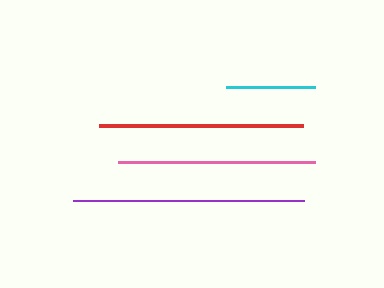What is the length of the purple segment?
The purple segment is approximately 232 pixels long.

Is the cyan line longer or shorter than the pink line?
The pink line is longer than the cyan line.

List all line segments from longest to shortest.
From longest to shortest: purple, red, pink, cyan.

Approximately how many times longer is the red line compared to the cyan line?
The red line is approximately 2.3 times the length of the cyan line.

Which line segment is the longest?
The purple line is the longest at approximately 232 pixels.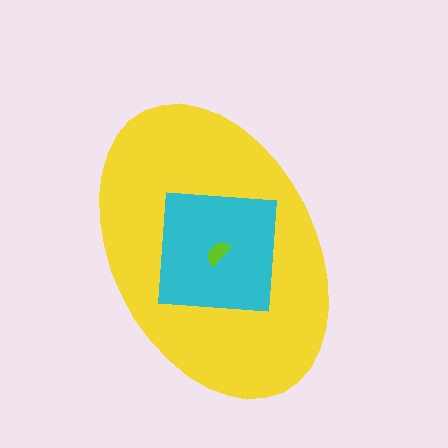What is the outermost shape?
The yellow ellipse.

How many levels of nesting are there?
3.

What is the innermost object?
The lime semicircle.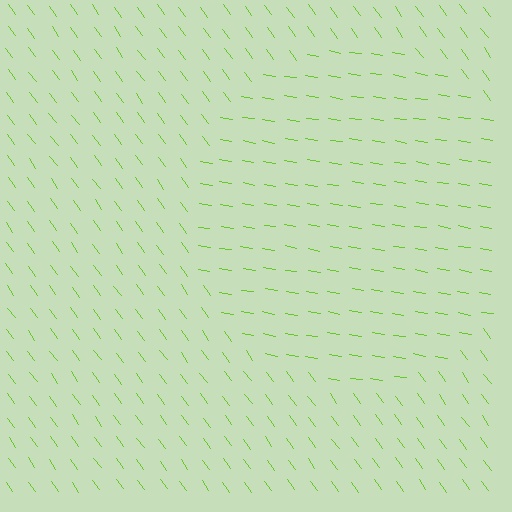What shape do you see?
I see a circle.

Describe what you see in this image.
The image is filled with small lime line segments. A circle region in the image has lines oriented differently from the surrounding lines, creating a visible texture boundary.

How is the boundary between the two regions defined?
The boundary is defined purely by a change in line orientation (approximately 45 degrees difference). All lines are the same color and thickness.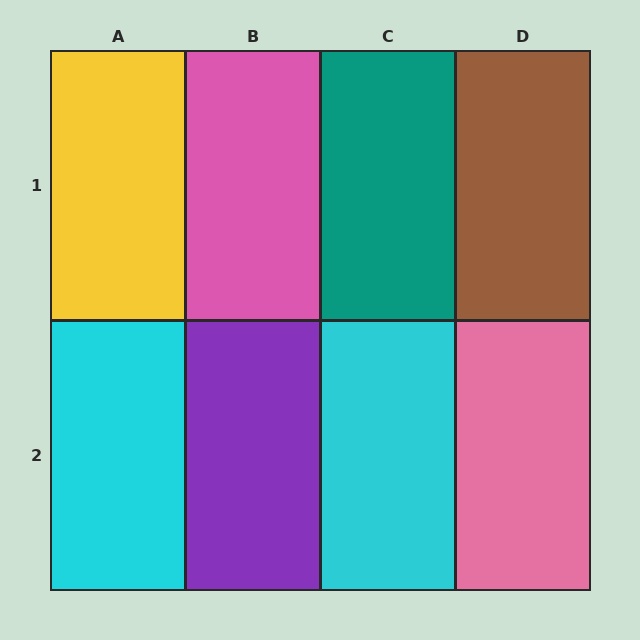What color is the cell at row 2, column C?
Cyan.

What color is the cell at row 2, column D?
Pink.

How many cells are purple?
1 cell is purple.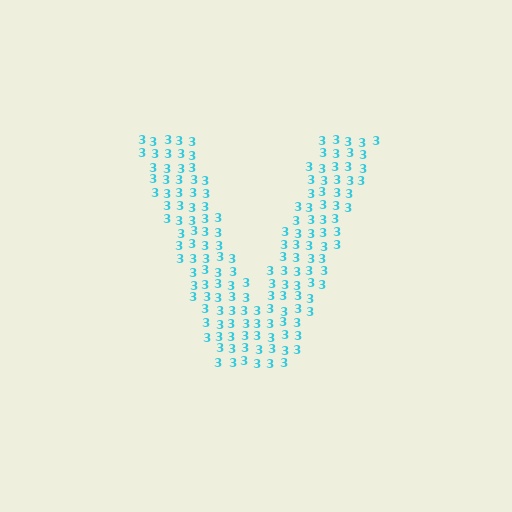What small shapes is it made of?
It is made of small digit 3's.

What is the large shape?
The large shape is the letter V.